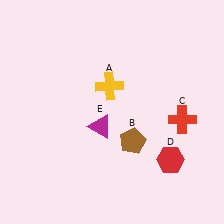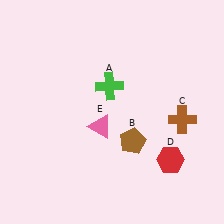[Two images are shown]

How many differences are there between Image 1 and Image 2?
There are 3 differences between the two images.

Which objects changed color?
A changed from yellow to green. C changed from red to brown. E changed from magenta to pink.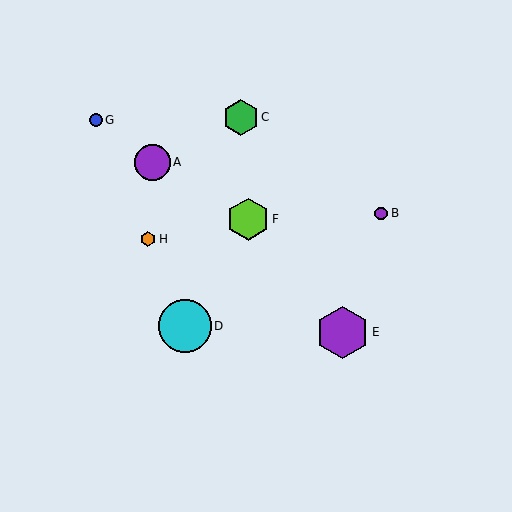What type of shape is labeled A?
Shape A is a purple circle.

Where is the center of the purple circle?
The center of the purple circle is at (152, 162).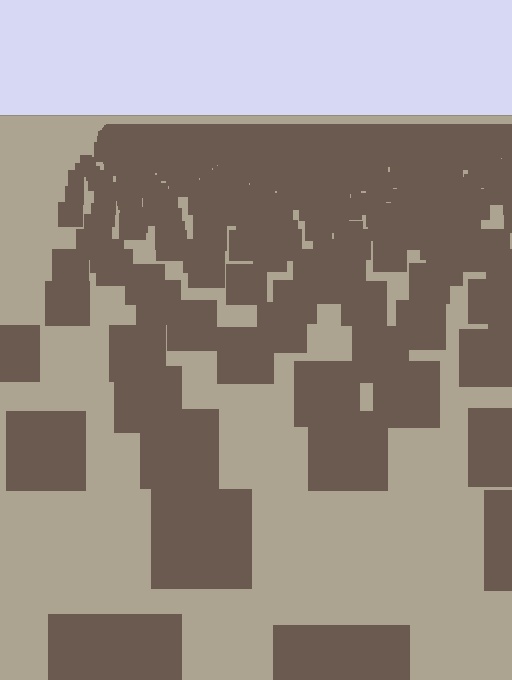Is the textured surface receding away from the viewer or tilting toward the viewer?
The surface is receding away from the viewer. Texture elements get smaller and denser toward the top.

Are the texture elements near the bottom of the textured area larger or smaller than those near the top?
Larger. Near the bottom, elements are closer to the viewer and appear at a bigger on-screen size.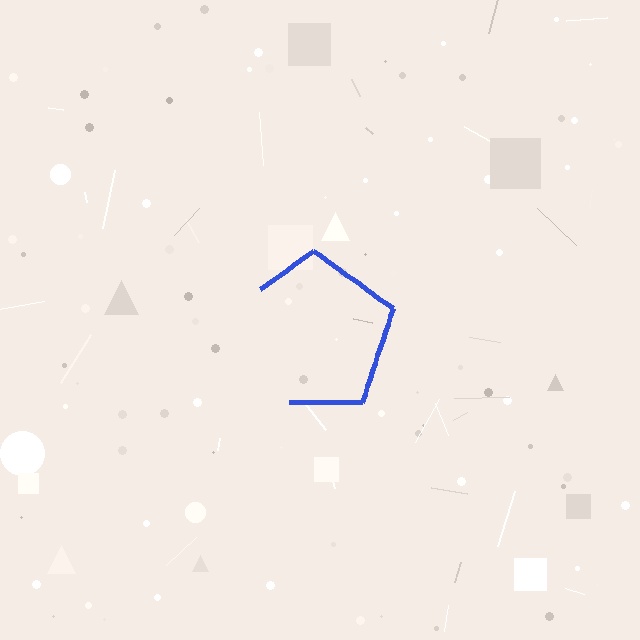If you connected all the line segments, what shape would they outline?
They would outline a pentagon.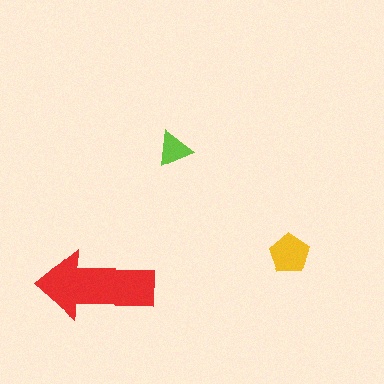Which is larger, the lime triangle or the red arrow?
The red arrow.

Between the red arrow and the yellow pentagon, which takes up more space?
The red arrow.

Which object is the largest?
The red arrow.